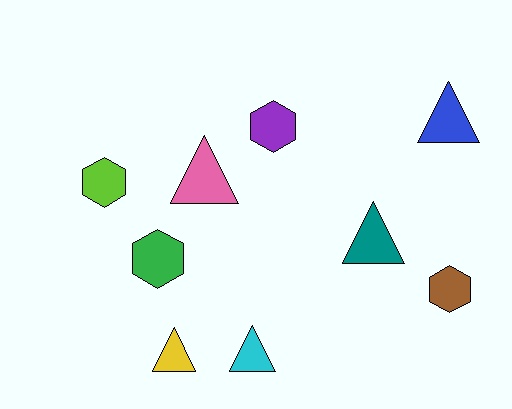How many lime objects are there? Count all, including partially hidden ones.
There is 1 lime object.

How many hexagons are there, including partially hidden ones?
There are 4 hexagons.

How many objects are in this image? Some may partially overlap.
There are 9 objects.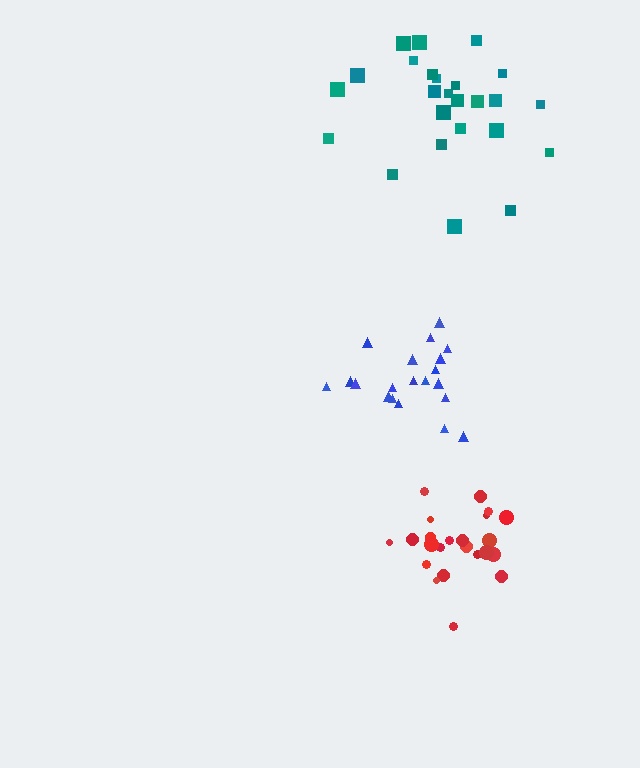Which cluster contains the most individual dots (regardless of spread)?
Teal (25).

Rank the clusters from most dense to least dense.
red, blue, teal.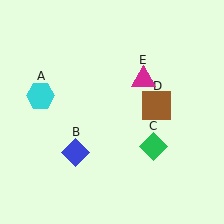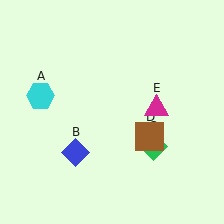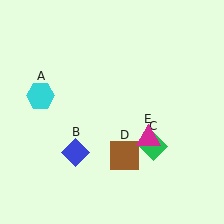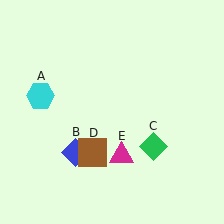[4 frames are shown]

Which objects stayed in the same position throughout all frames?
Cyan hexagon (object A) and blue diamond (object B) and green diamond (object C) remained stationary.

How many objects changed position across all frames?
2 objects changed position: brown square (object D), magenta triangle (object E).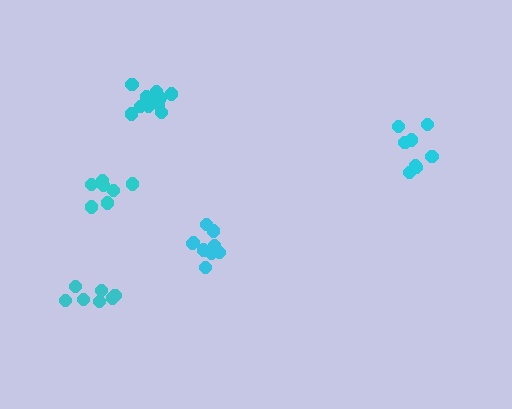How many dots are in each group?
Group 1: 13 dots, Group 2: 9 dots, Group 3: 9 dots, Group 4: 7 dots, Group 5: 7 dots (45 total).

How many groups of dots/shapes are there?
There are 5 groups.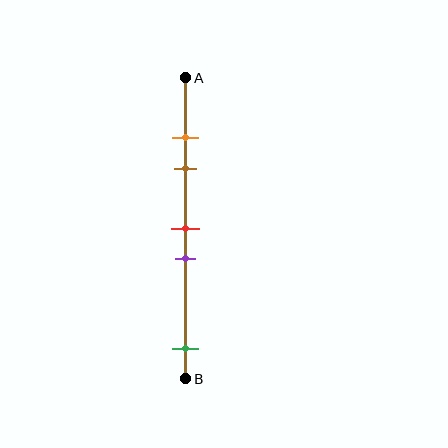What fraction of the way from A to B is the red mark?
The red mark is approximately 50% (0.5) of the way from A to B.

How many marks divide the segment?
There are 5 marks dividing the segment.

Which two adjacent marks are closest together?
The orange and brown marks are the closest adjacent pair.